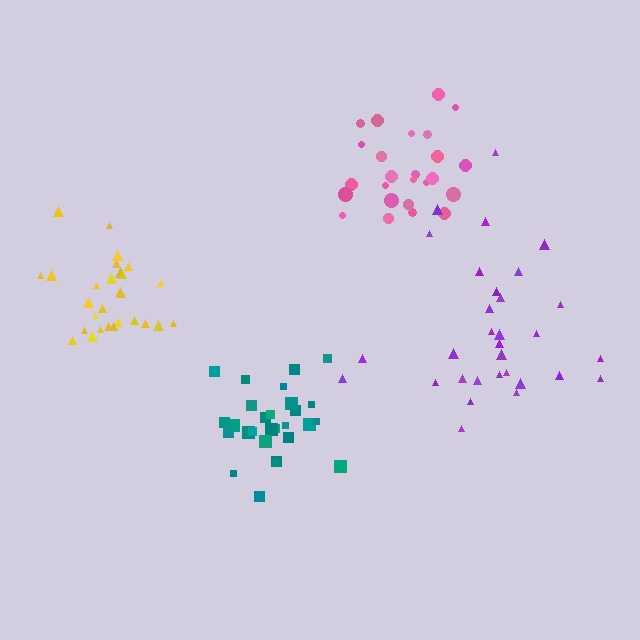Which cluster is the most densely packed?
Yellow.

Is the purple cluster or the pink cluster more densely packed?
Pink.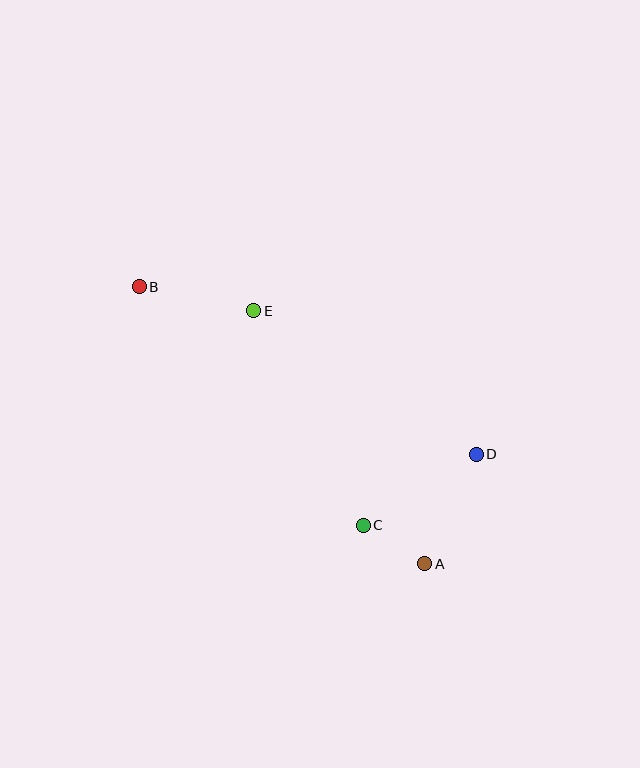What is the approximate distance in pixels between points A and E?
The distance between A and E is approximately 305 pixels.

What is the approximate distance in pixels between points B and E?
The distance between B and E is approximately 117 pixels.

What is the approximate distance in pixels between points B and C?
The distance between B and C is approximately 327 pixels.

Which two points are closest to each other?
Points A and C are closest to each other.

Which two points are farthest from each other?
Points A and B are farthest from each other.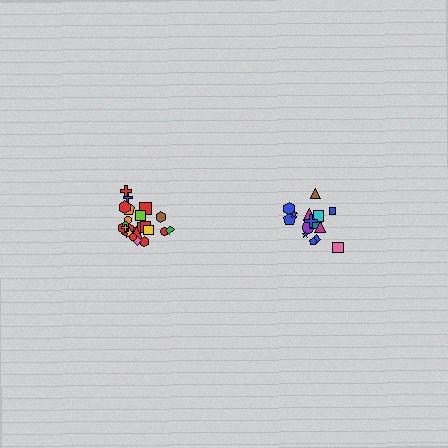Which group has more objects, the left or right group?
The left group.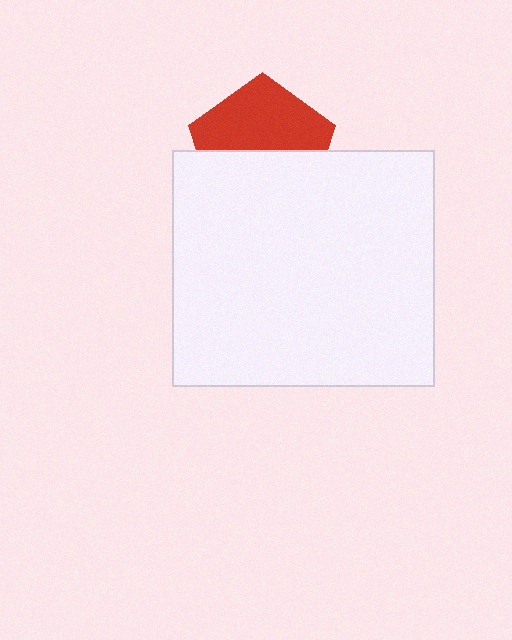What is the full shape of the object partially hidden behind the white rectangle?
The partially hidden object is a red pentagon.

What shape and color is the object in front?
The object in front is a white rectangle.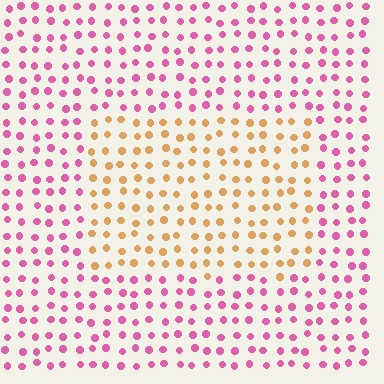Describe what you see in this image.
The image is filled with small pink elements in a uniform arrangement. A rectangle-shaped region is visible where the elements are tinted to a slightly different hue, forming a subtle color boundary.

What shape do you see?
I see a rectangle.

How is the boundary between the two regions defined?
The boundary is defined purely by a slight shift in hue (about 68 degrees). Spacing, size, and orientation are identical on both sides.